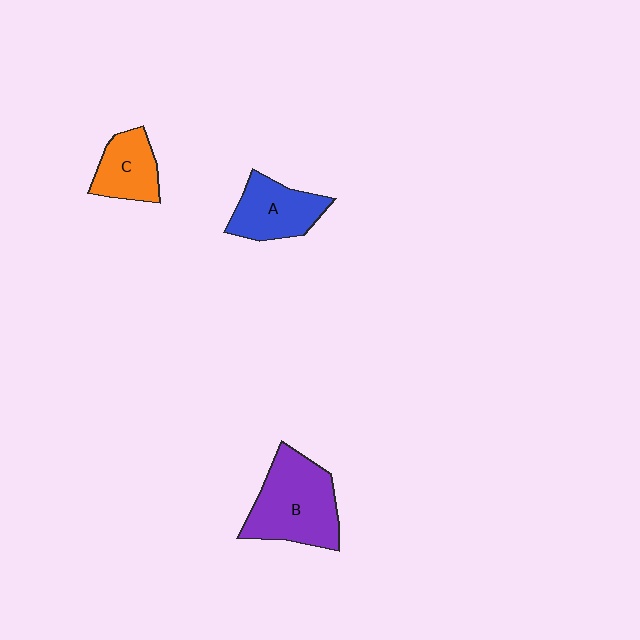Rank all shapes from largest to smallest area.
From largest to smallest: B (purple), A (blue), C (orange).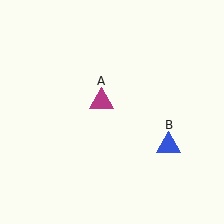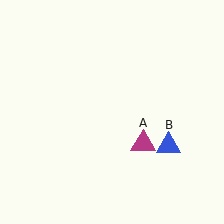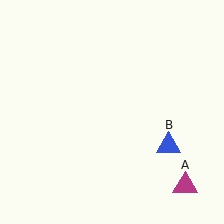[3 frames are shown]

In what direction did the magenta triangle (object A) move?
The magenta triangle (object A) moved down and to the right.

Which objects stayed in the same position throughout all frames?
Blue triangle (object B) remained stationary.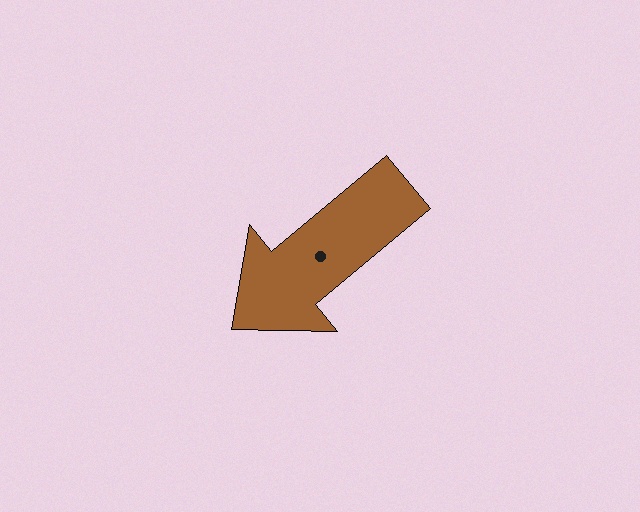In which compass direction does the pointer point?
Southwest.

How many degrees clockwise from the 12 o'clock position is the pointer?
Approximately 230 degrees.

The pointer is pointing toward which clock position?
Roughly 8 o'clock.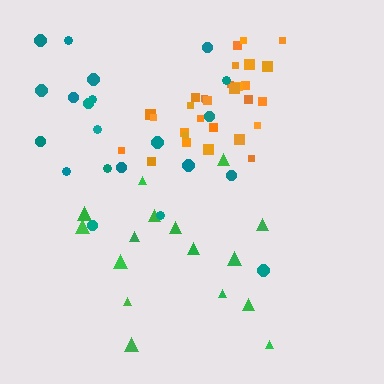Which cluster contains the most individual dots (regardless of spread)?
Orange (30).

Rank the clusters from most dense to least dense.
orange, teal, green.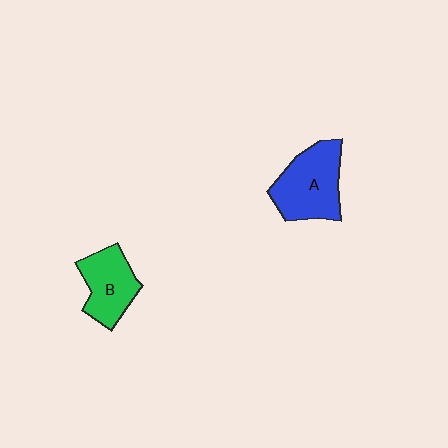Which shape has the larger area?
Shape A (blue).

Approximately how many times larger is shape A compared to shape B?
Approximately 1.3 times.